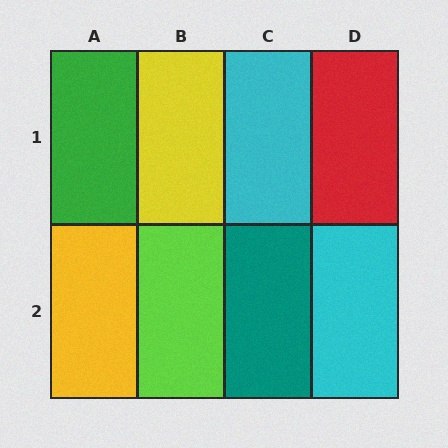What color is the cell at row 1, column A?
Green.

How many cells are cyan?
2 cells are cyan.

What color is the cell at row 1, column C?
Cyan.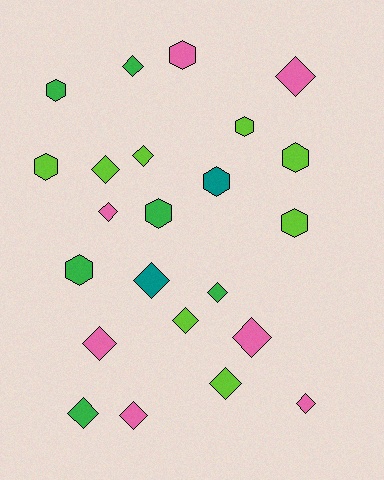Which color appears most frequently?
Lime, with 8 objects.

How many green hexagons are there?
There are 3 green hexagons.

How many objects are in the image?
There are 23 objects.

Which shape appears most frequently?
Diamond, with 14 objects.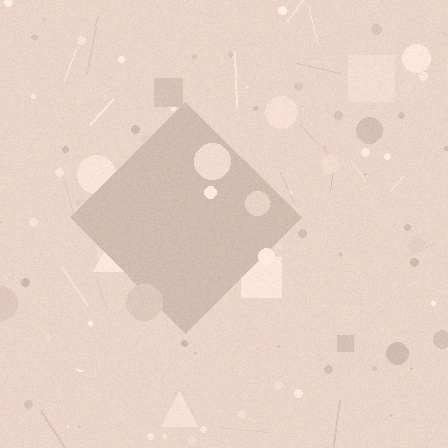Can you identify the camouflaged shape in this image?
The camouflaged shape is a diamond.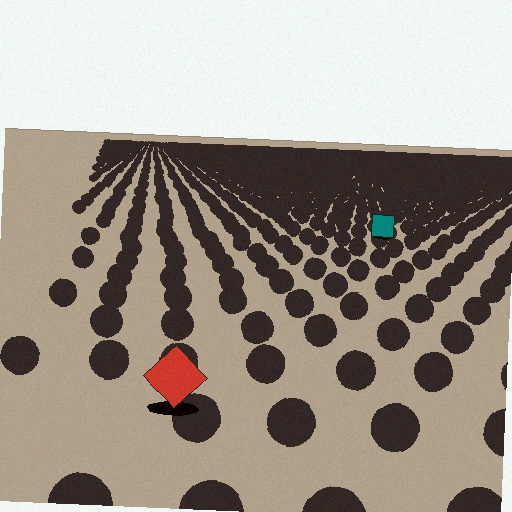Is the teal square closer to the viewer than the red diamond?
No. The red diamond is closer — you can tell from the texture gradient: the ground texture is coarser near it.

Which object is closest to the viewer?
The red diamond is closest. The texture marks near it are larger and more spread out.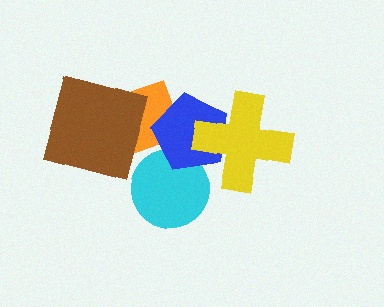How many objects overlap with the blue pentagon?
3 objects overlap with the blue pentagon.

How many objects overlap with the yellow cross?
1 object overlaps with the yellow cross.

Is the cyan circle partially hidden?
Yes, it is partially covered by another shape.